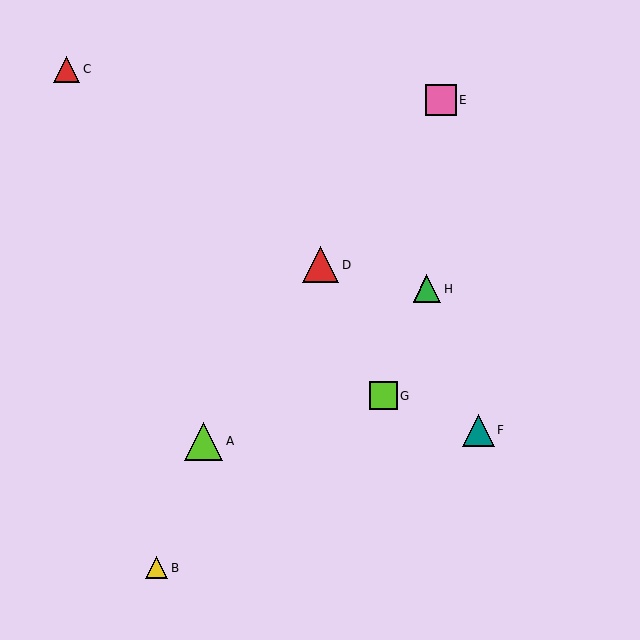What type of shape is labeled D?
Shape D is a red triangle.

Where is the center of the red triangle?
The center of the red triangle is at (321, 265).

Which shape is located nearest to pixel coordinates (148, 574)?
The yellow triangle (labeled B) at (157, 568) is nearest to that location.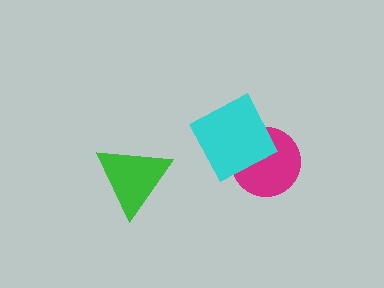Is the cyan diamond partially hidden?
No, no other shape covers it.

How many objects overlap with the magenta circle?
1 object overlaps with the magenta circle.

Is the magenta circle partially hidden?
Yes, it is partially covered by another shape.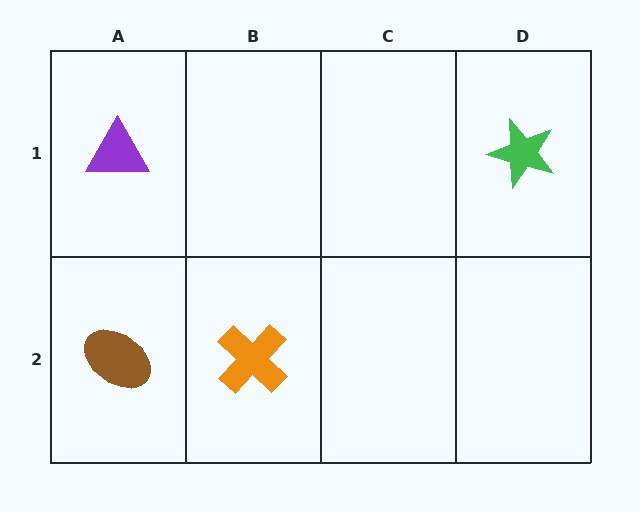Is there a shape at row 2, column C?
No, that cell is empty.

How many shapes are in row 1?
2 shapes.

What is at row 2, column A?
A brown ellipse.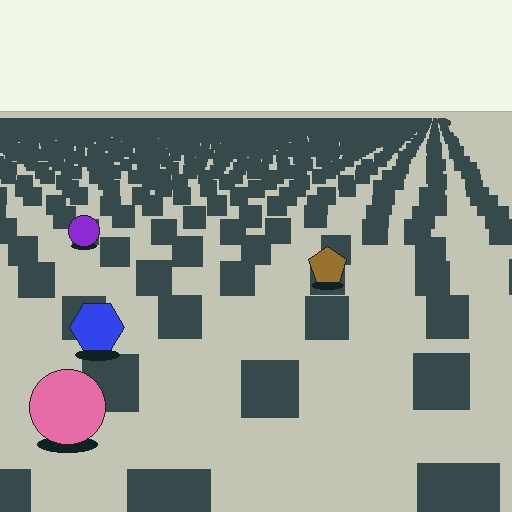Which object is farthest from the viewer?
The purple circle is farthest from the viewer. It appears smaller and the ground texture around it is denser.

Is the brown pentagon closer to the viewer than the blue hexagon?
No. The blue hexagon is closer — you can tell from the texture gradient: the ground texture is coarser near it.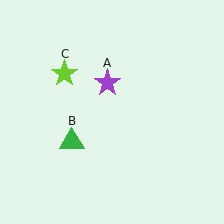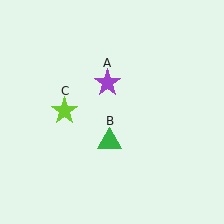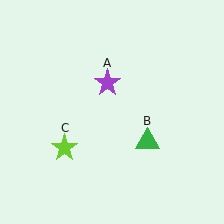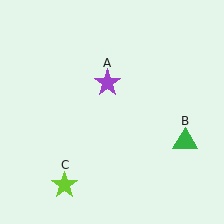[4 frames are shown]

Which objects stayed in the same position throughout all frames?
Purple star (object A) remained stationary.